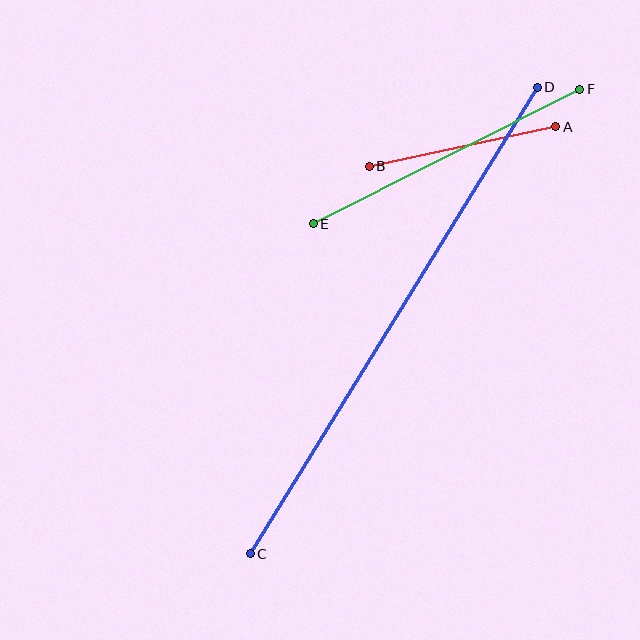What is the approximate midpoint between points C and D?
The midpoint is at approximately (394, 321) pixels.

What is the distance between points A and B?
The distance is approximately 191 pixels.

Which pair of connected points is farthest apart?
Points C and D are farthest apart.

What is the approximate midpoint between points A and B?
The midpoint is at approximately (463, 146) pixels.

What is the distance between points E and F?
The distance is approximately 298 pixels.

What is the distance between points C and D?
The distance is approximately 548 pixels.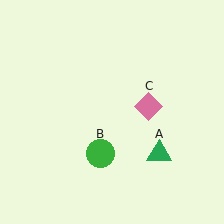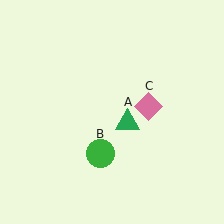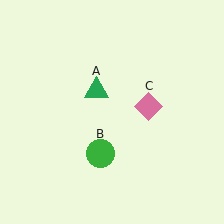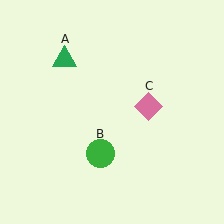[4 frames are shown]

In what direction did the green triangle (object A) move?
The green triangle (object A) moved up and to the left.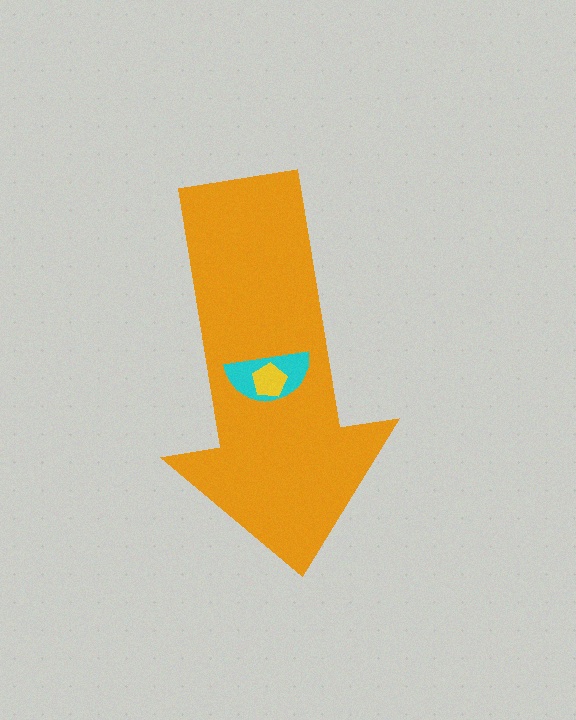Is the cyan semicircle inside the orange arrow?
Yes.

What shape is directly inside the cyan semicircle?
The yellow pentagon.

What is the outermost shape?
The orange arrow.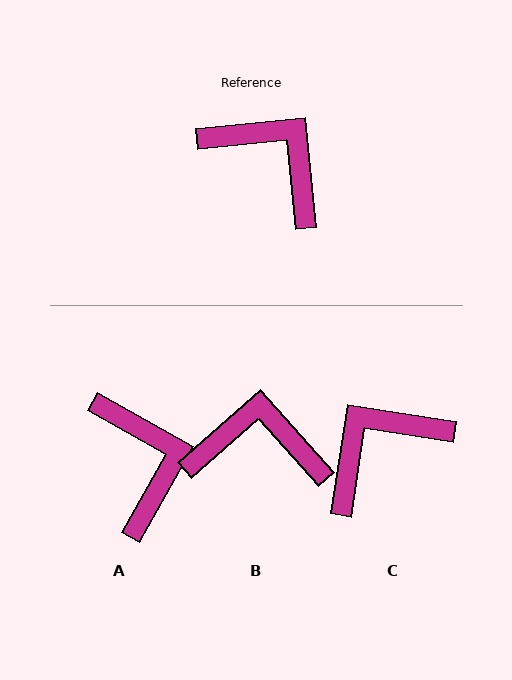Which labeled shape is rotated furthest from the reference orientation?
C, about 75 degrees away.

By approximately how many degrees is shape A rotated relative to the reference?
Approximately 35 degrees clockwise.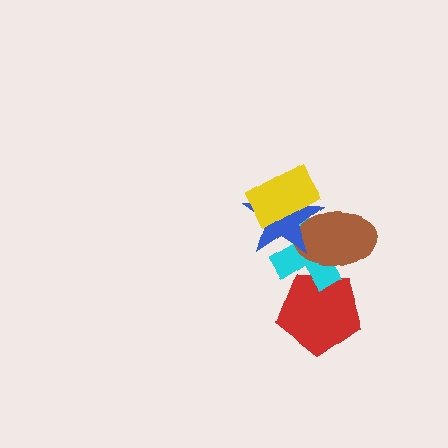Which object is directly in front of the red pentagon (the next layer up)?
The cyan cross is directly in front of the red pentagon.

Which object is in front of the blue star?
The yellow rectangle is in front of the blue star.